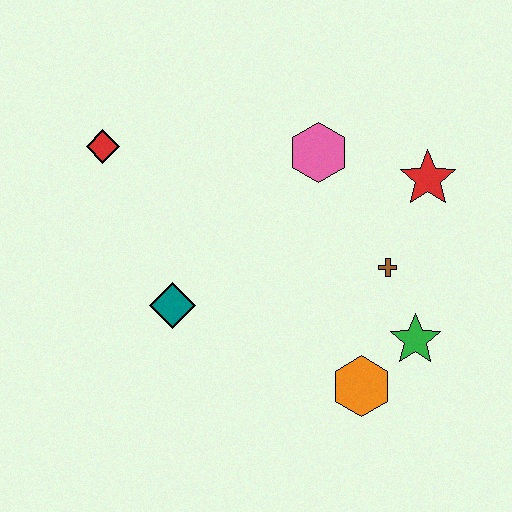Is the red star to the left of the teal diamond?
No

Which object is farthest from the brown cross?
The red diamond is farthest from the brown cross.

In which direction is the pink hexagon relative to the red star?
The pink hexagon is to the left of the red star.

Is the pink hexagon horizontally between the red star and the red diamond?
Yes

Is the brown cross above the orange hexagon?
Yes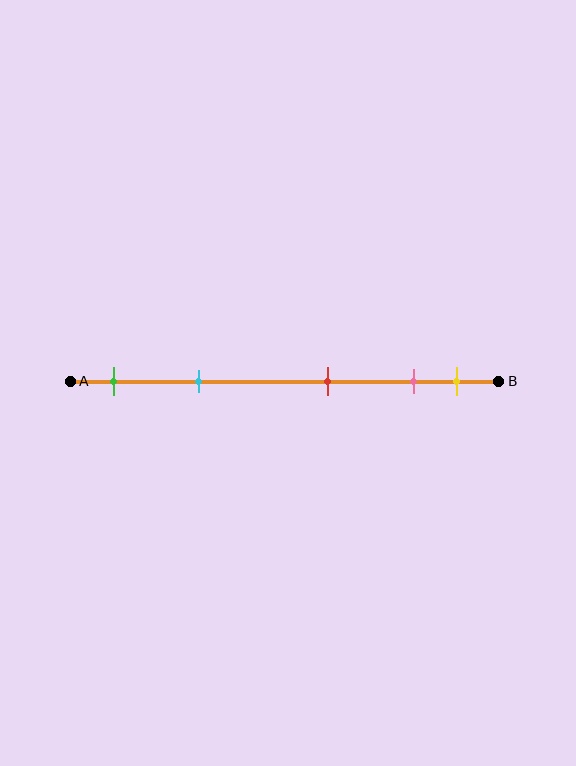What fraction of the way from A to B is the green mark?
The green mark is approximately 10% (0.1) of the way from A to B.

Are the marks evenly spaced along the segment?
No, the marks are not evenly spaced.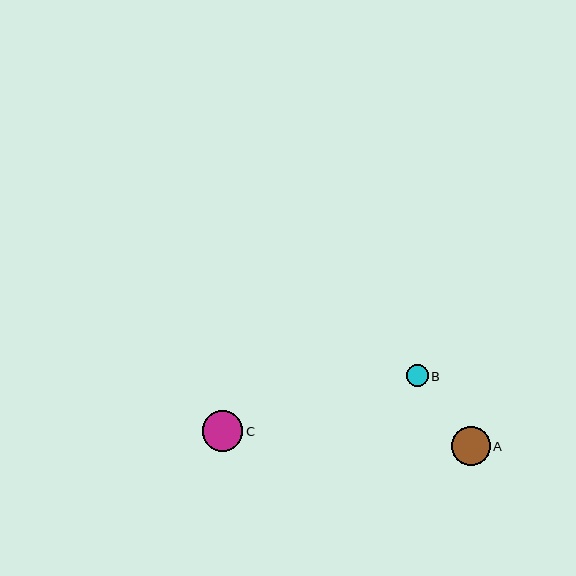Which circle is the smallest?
Circle B is the smallest with a size of approximately 22 pixels.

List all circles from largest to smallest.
From largest to smallest: C, A, B.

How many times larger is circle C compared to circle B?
Circle C is approximately 1.9 times the size of circle B.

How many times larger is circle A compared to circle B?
Circle A is approximately 1.8 times the size of circle B.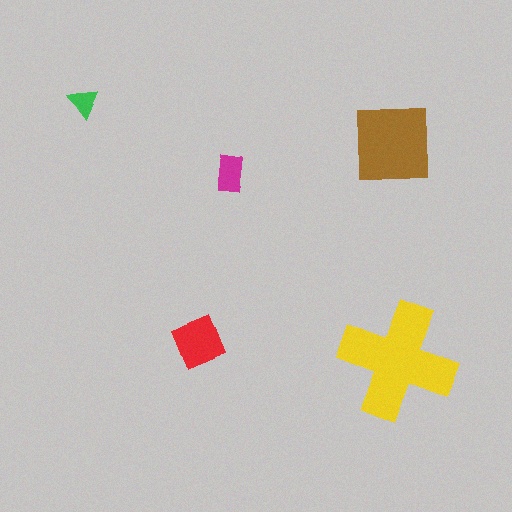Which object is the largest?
The yellow cross.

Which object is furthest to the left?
The green triangle is leftmost.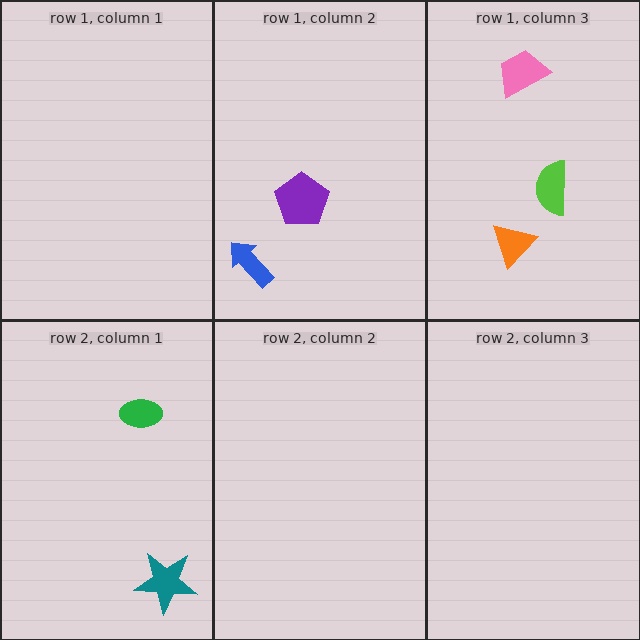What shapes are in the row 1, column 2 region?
The purple pentagon, the blue arrow.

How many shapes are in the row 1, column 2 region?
2.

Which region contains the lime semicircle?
The row 1, column 3 region.